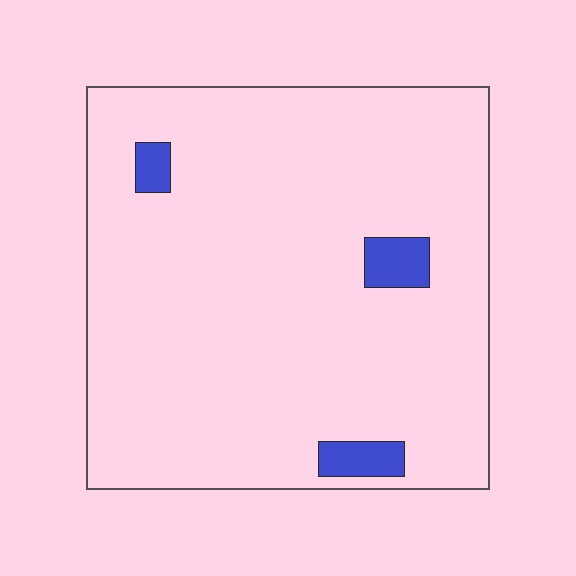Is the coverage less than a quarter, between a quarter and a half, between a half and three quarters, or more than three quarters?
Less than a quarter.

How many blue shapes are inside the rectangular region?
3.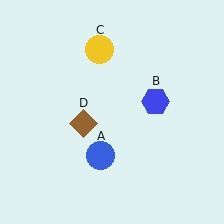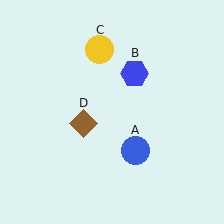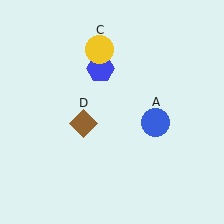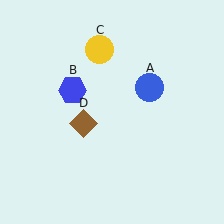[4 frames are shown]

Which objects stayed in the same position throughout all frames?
Yellow circle (object C) and brown diamond (object D) remained stationary.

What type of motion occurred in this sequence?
The blue circle (object A), blue hexagon (object B) rotated counterclockwise around the center of the scene.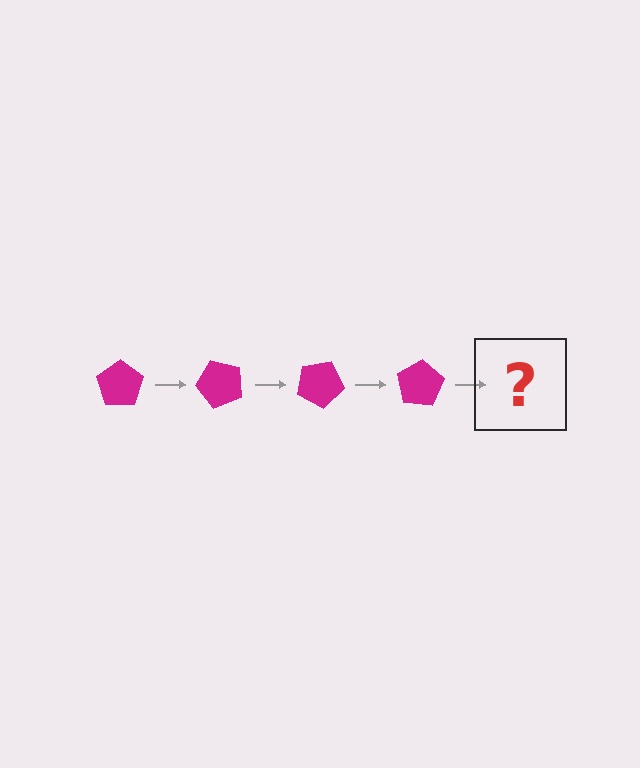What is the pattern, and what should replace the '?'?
The pattern is that the pentagon rotates 50 degrees each step. The '?' should be a magenta pentagon rotated 200 degrees.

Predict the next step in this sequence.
The next step is a magenta pentagon rotated 200 degrees.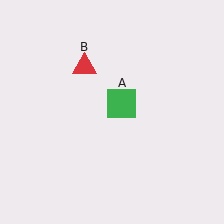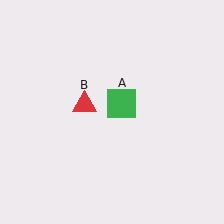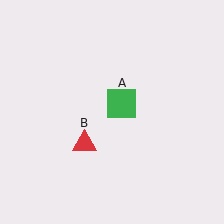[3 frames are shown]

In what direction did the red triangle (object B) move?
The red triangle (object B) moved down.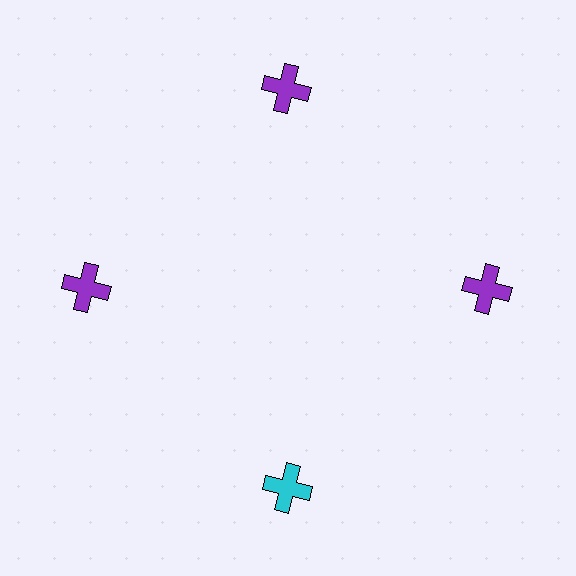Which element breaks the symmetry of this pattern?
The cyan cross at roughly the 6 o'clock position breaks the symmetry. All other shapes are purple crosses.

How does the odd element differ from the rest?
It has a different color: cyan instead of purple.